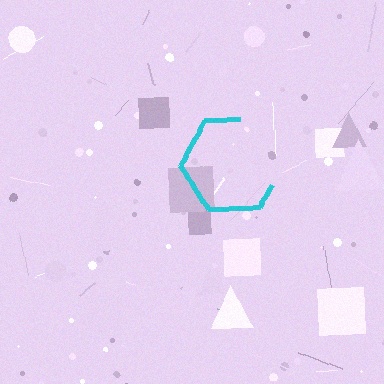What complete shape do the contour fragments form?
The contour fragments form a hexagon.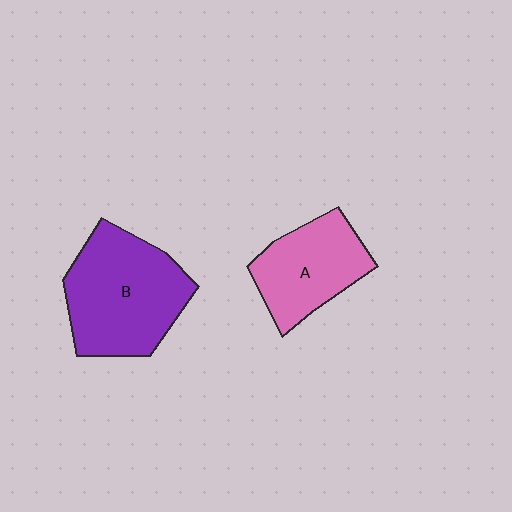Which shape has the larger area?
Shape B (purple).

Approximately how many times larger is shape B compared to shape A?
Approximately 1.4 times.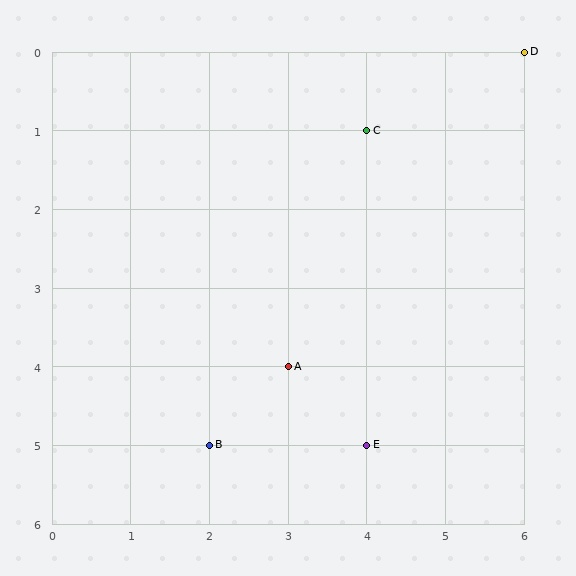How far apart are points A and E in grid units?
Points A and E are 1 column and 1 row apart (about 1.4 grid units diagonally).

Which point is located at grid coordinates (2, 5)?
Point B is at (2, 5).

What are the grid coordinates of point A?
Point A is at grid coordinates (3, 4).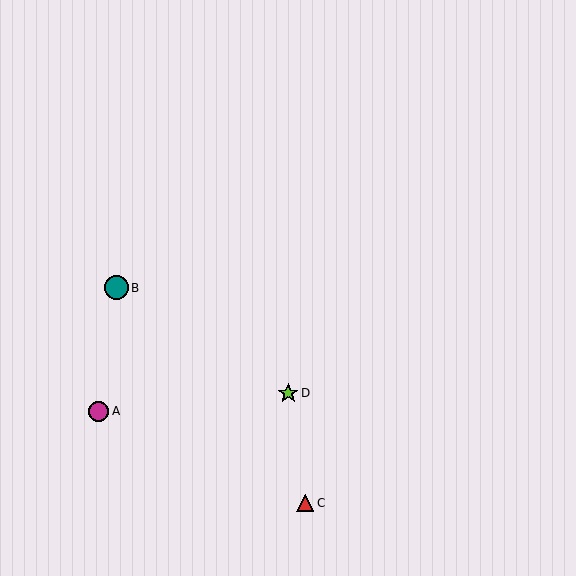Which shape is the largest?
The teal circle (labeled B) is the largest.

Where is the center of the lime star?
The center of the lime star is at (288, 393).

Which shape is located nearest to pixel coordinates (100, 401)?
The magenta circle (labeled A) at (99, 411) is nearest to that location.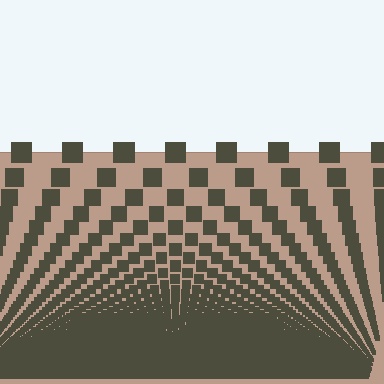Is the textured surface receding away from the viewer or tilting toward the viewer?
The surface appears to tilt toward the viewer. Texture elements get larger and sparser toward the top.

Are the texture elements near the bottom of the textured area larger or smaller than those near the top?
Smaller. The gradient is inverted — elements near the bottom are smaller and denser.